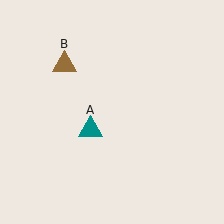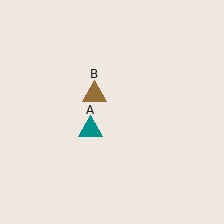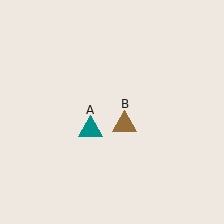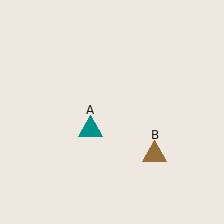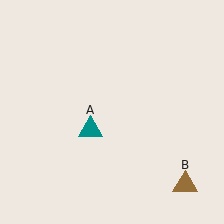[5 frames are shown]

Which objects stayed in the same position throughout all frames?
Teal triangle (object A) remained stationary.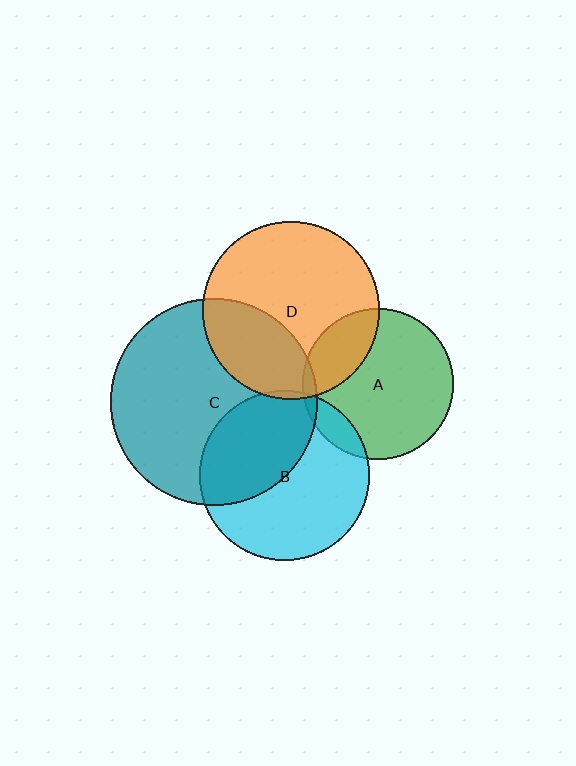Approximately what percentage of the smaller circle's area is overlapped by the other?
Approximately 10%.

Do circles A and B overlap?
Yes.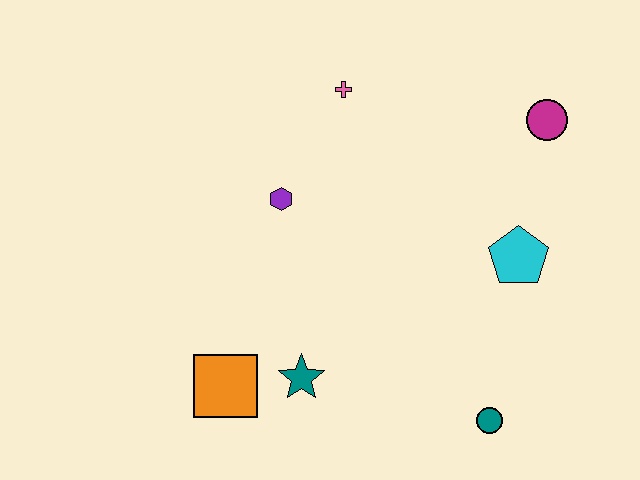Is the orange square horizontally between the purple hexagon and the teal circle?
No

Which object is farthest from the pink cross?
The teal circle is farthest from the pink cross.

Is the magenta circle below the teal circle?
No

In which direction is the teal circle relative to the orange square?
The teal circle is to the right of the orange square.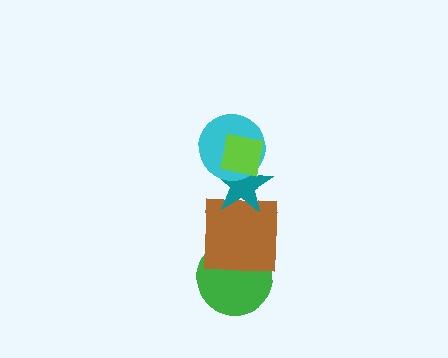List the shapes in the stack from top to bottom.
From top to bottom: the lime square, the cyan circle, the teal star, the brown square, the green circle.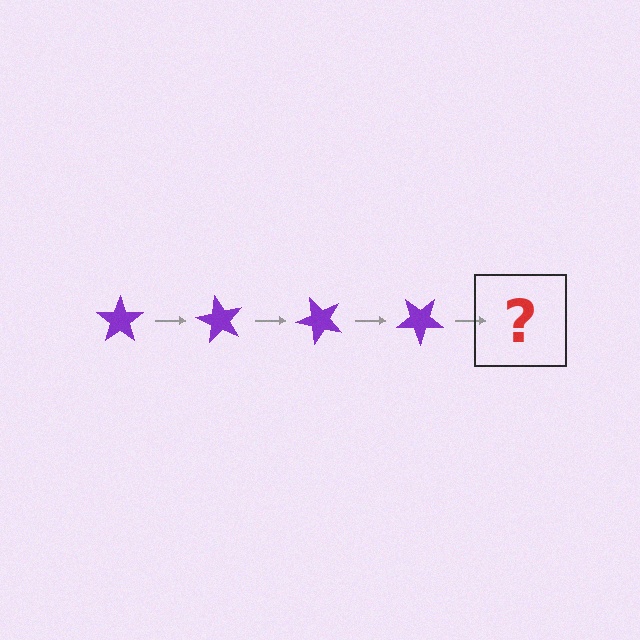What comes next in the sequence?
The next element should be a purple star rotated 240 degrees.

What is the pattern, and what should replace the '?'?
The pattern is that the star rotates 60 degrees each step. The '?' should be a purple star rotated 240 degrees.